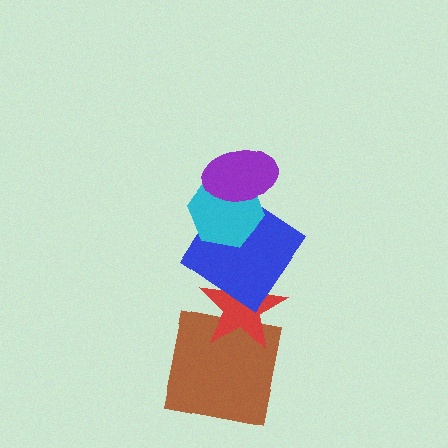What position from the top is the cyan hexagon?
The cyan hexagon is 2nd from the top.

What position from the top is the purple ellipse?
The purple ellipse is 1st from the top.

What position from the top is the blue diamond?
The blue diamond is 3rd from the top.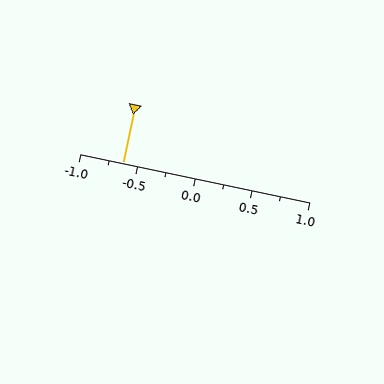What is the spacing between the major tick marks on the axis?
The major ticks are spaced 0.5 apart.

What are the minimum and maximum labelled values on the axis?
The axis runs from -1.0 to 1.0.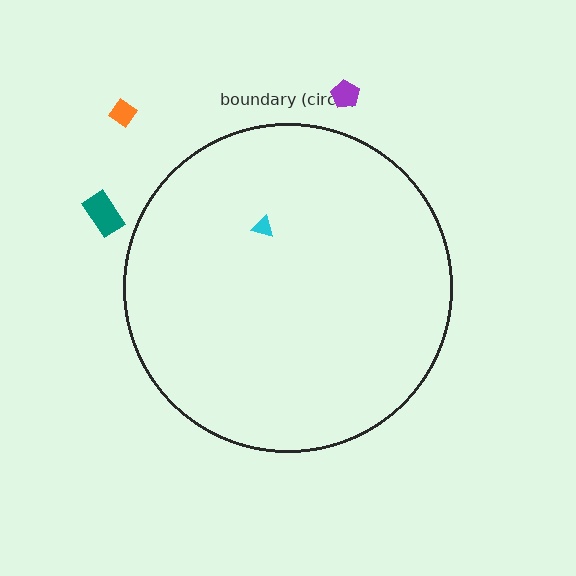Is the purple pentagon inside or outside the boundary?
Outside.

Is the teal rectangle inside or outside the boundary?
Outside.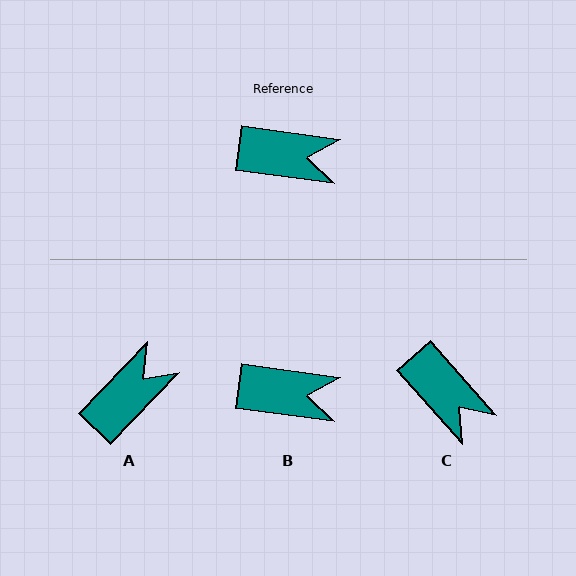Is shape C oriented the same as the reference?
No, it is off by about 41 degrees.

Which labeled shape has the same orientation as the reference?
B.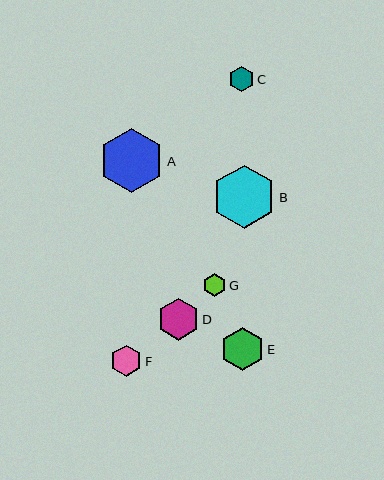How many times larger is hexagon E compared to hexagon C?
Hexagon E is approximately 1.7 times the size of hexagon C.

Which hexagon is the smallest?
Hexagon G is the smallest with a size of approximately 23 pixels.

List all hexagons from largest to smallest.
From largest to smallest: A, B, E, D, F, C, G.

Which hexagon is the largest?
Hexagon A is the largest with a size of approximately 65 pixels.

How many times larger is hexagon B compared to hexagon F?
Hexagon B is approximately 2.0 times the size of hexagon F.